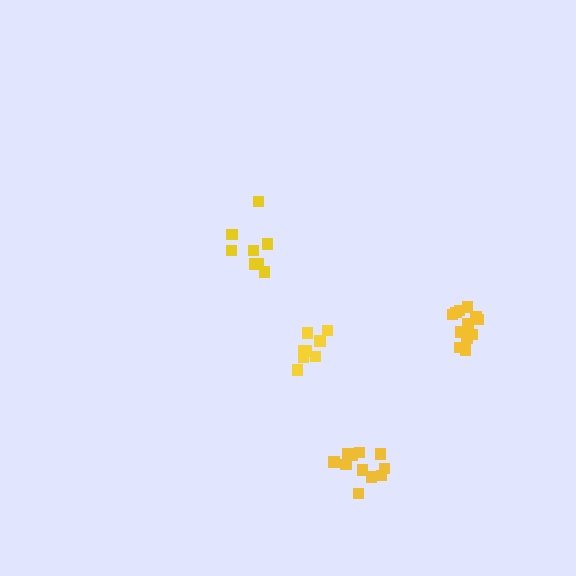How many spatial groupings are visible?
There are 4 spatial groupings.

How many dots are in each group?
Group 1: 8 dots, Group 2: 8 dots, Group 3: 11 dots, Group 4: 13 dots (40 total).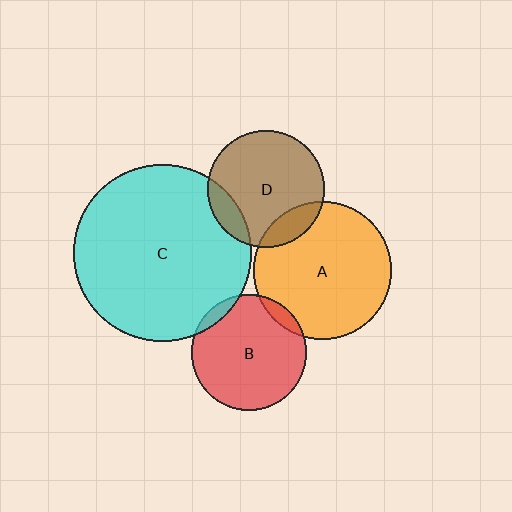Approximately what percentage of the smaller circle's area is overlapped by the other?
Approximately 15%.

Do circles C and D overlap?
Yes.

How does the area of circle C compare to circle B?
Approximately 2.4 times.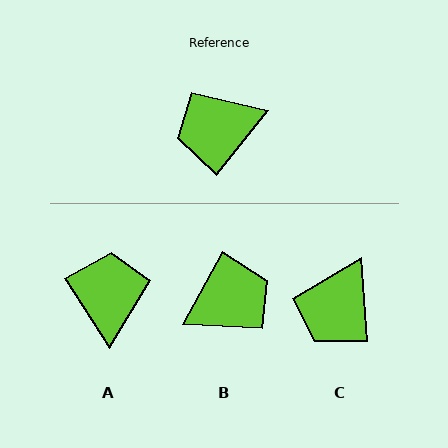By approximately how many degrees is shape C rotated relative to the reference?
Approximately 44 degrees counter-clockwise.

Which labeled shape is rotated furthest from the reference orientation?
B, about 170 degrees away.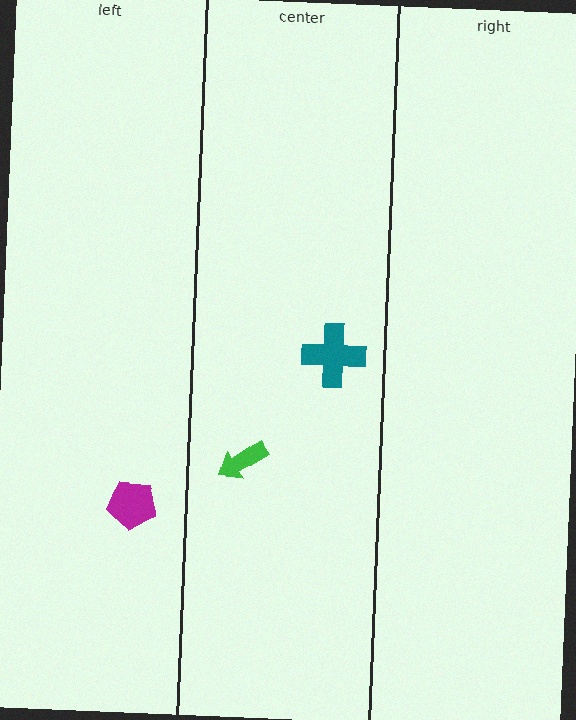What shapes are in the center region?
The green arrow, the teal cross.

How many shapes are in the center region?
2.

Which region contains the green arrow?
The center region.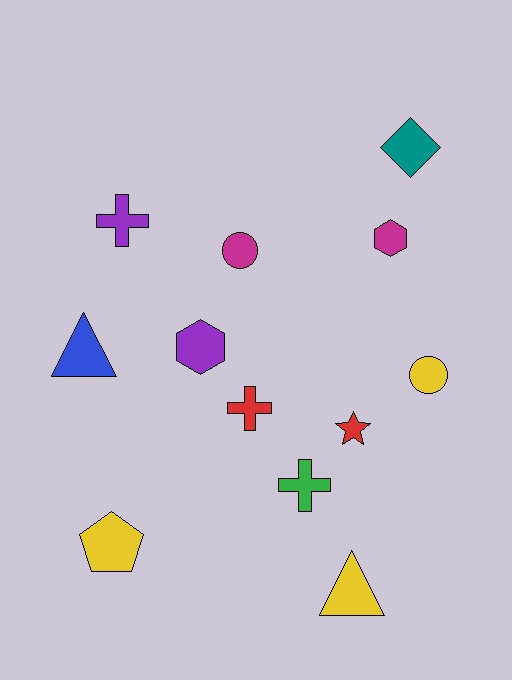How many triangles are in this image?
There are 2 triangles.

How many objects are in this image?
There are 12 objects.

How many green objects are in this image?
There is 1 green object.